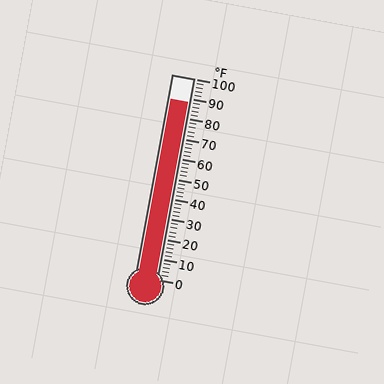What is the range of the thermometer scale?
The thermometer scale ranges from 0°F to 100°F.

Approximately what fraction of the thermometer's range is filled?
The thermometer is filled to approximately 90% of its range.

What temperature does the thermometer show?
The thermometer shows approximately 88°F.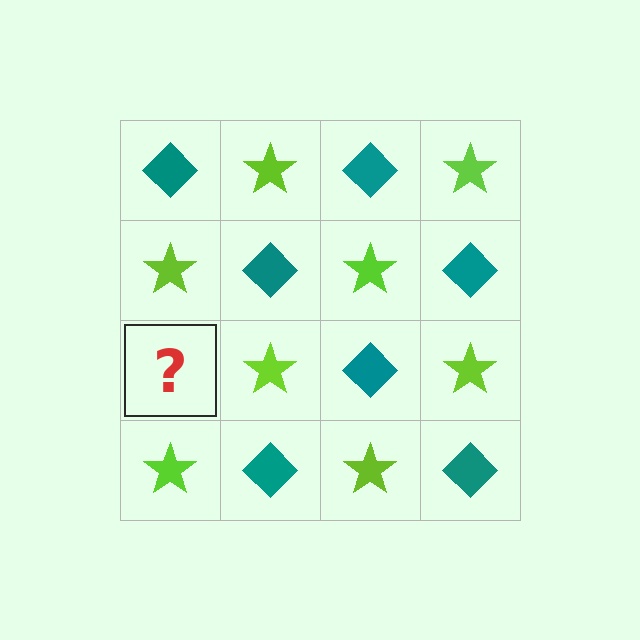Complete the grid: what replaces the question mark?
The question mark should be replaced with a teal diamond.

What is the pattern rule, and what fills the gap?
The rule is that it alternates teal diamond and lime star in a checkerboard pattern. The gap should be filled with a teal diamond.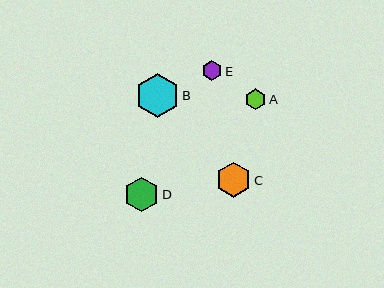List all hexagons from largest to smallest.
From largest to smallest: B, C, D, A, E.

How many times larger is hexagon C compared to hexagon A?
Hexagon C is approximately 1.7 times the size of hexagon A.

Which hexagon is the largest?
Hexagon B is the largest with a size of approximately 43 pixels.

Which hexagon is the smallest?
Hexagon E is the smallest with a size of approximately 20 pixels.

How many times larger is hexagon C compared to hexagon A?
Hexagon C is approximately 1.7 times the size of hexagon A.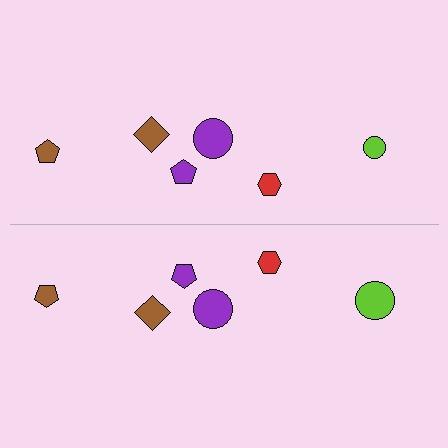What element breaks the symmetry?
The lime circle on the bottom side has a different size than its mirror counterpart.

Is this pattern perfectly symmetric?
No, the pattern is not perfectly symmetric. The lime circle on the bottom side has a different size than its mirror counterpart.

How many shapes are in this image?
There are 12 shapes in this image.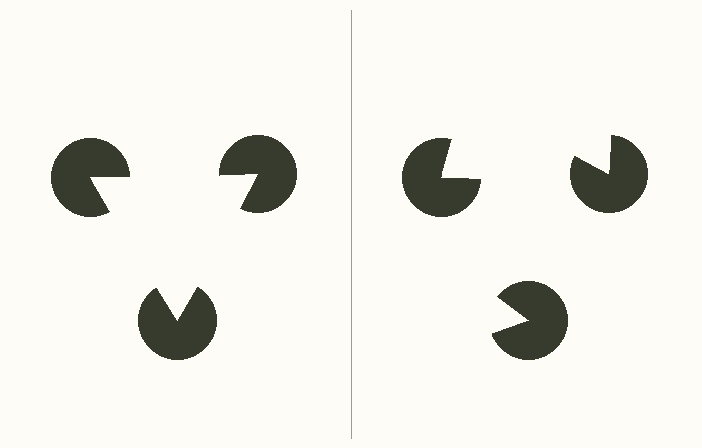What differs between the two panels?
The pac-man discs are positioned identically on both sides; only the wedge orientations differ. On the left they align to a triangle; on the right they are misaligned.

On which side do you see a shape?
An illusory triangle appears on the left side. On the right side the wedge cuts are rotated, so no coherent shape forms.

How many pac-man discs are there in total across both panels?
6 — 3 on each side.